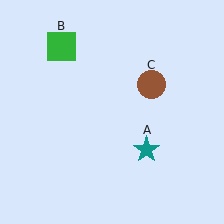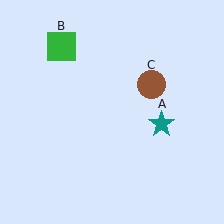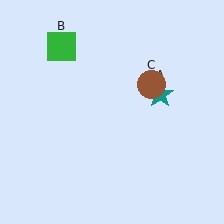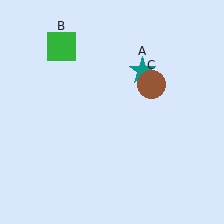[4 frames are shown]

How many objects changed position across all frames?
1 object changed position: teal star (object A).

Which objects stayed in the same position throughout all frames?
Green square (object B) and brown circle (object C) remained stationary.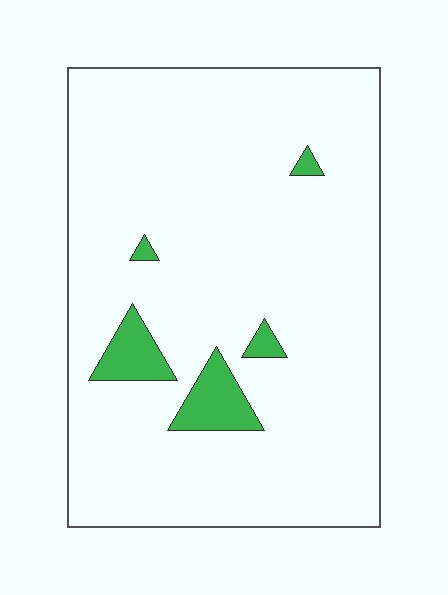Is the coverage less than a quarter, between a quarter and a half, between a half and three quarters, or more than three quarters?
Less than a quarter.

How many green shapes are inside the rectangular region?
5.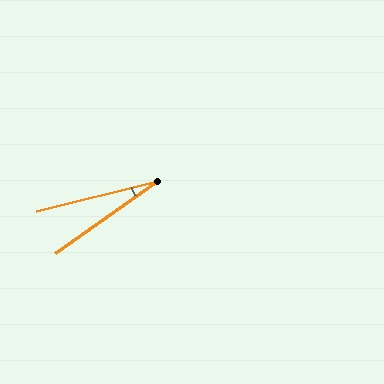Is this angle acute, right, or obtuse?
It is acute.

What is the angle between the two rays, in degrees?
Approximately 21 degrees.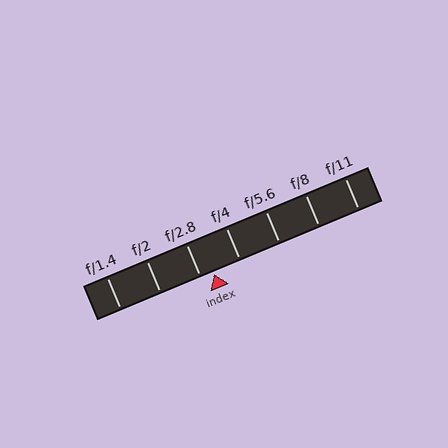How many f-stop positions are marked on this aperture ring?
There are 7 f-stop positions marked.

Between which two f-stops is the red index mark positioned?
The index mark is between f/2.8 and f/4.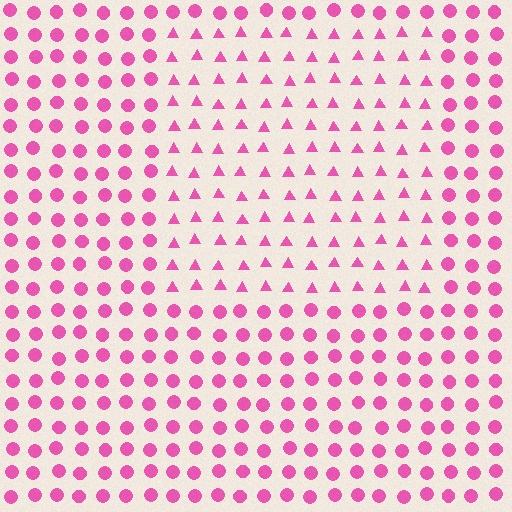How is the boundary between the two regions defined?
The boundary is defined by a change in element shape: triangles inside vs. circles outside. All elements share the same color and spacing.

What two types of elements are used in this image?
The image uses triangles inside the rectangle region and circles outside it.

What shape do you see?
I see a rectangle.